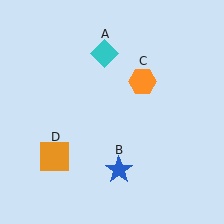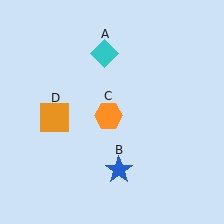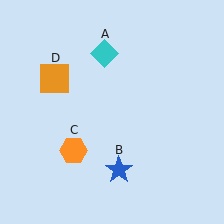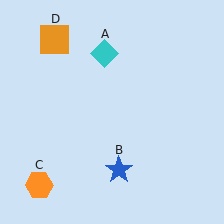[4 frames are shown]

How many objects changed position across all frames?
2 objects changed position: orange hexagon (object C), orange square (object D).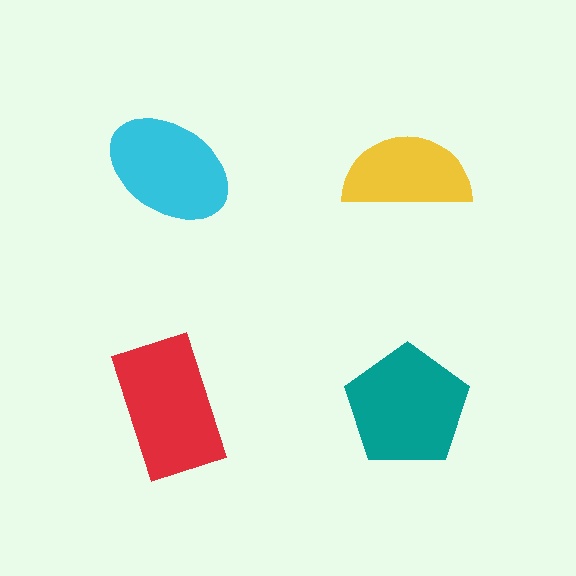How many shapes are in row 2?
2 shapes.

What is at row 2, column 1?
A red rectangle.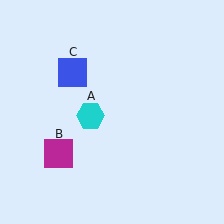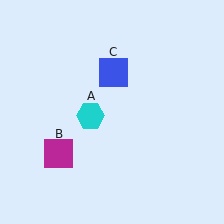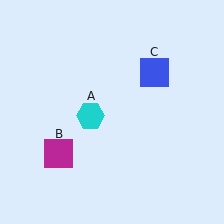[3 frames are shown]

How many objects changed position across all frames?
1 object changed position: blue square (object C).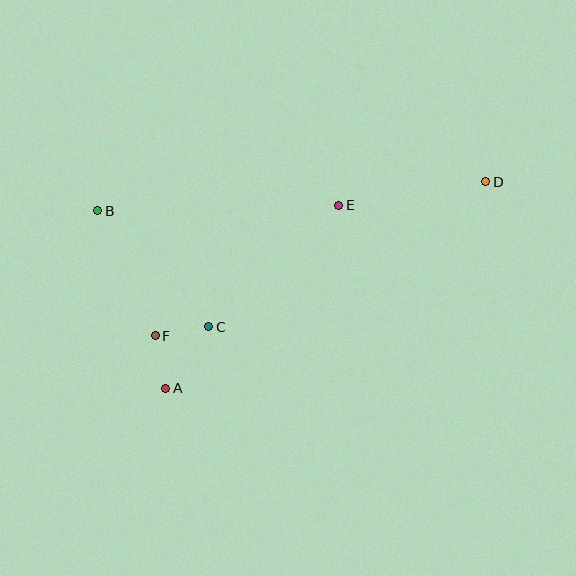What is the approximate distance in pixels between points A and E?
The distance between A and E is approximately 252 pixels.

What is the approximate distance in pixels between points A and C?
The distance between A and C is approximately 75 pixels.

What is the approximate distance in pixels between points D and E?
The distance between D and E is approximately 149 pixels.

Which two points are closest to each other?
Points A and F are closest to each other.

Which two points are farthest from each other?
Points B and D are farthest from each other.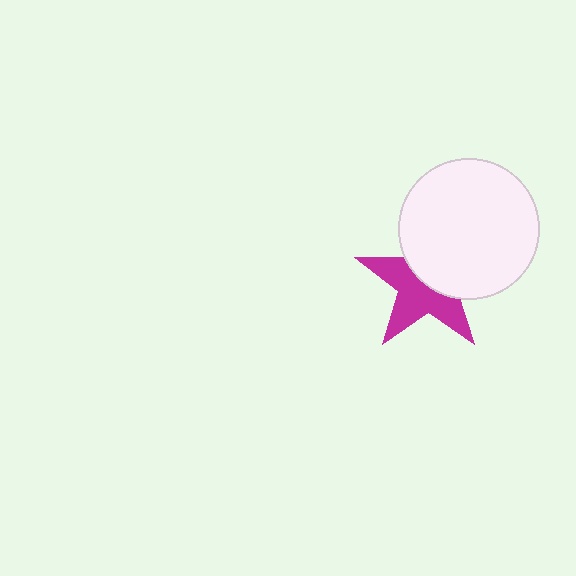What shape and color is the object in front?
The object in front is a white circle.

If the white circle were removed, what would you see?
You would see the complete magenta star.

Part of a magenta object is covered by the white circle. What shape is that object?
It is a star.